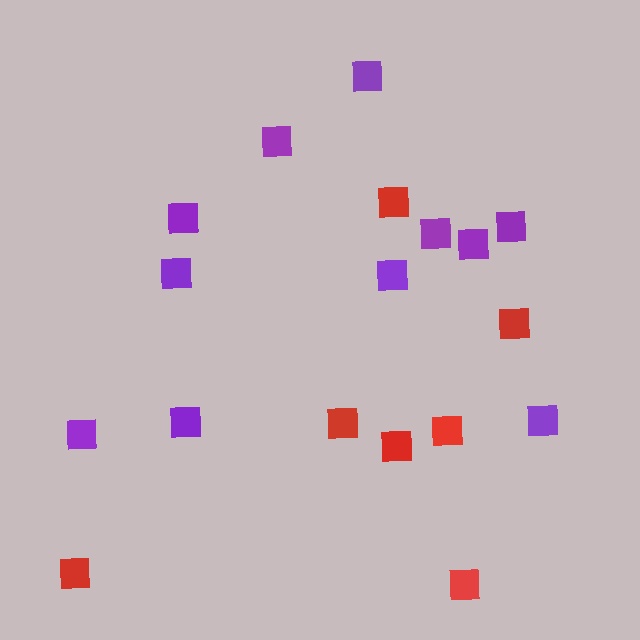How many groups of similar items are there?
There are 2 groups: one group of red squares (7) and one group of purple squares (11).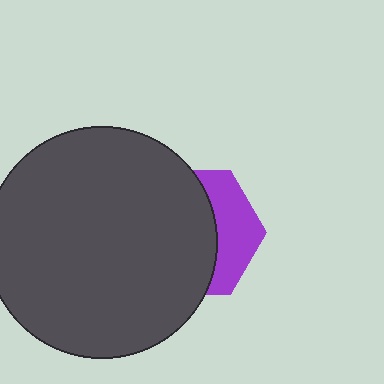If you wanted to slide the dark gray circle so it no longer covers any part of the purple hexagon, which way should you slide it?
Slide it left — that is the most direct way to separate the two shapes.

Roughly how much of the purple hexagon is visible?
A small part of it is visible (roughly 34%).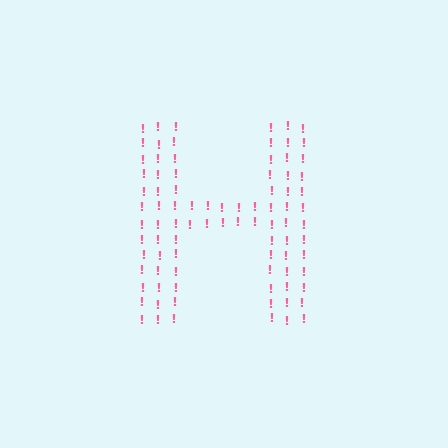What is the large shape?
The large shape is the letter H.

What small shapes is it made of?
It is made of small exclamation marks.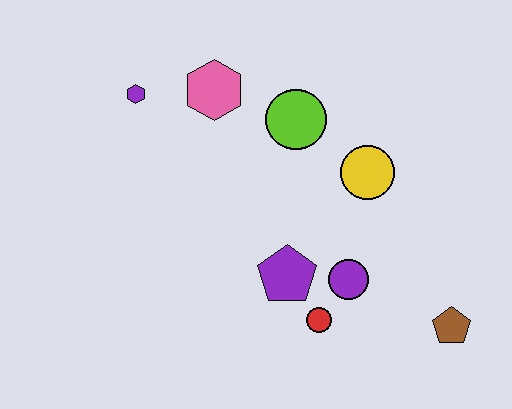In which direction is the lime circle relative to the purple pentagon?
The lime circle is above the purple pentagon.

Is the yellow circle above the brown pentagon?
Yes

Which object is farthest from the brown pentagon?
The purple hexagon is farthest from the brown pentagon.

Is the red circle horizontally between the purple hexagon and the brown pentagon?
Yes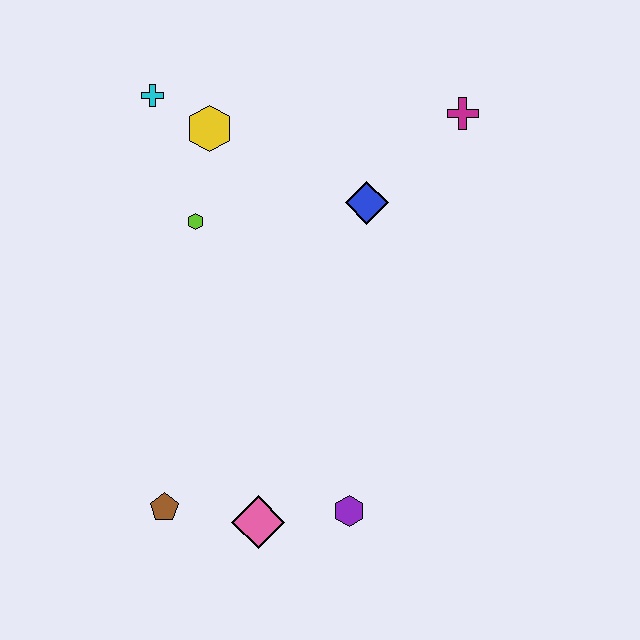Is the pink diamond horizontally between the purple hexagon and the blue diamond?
No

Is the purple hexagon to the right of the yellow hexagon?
Yes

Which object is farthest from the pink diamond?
The magenta cross is farthest from the pink diamond.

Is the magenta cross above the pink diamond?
Yes